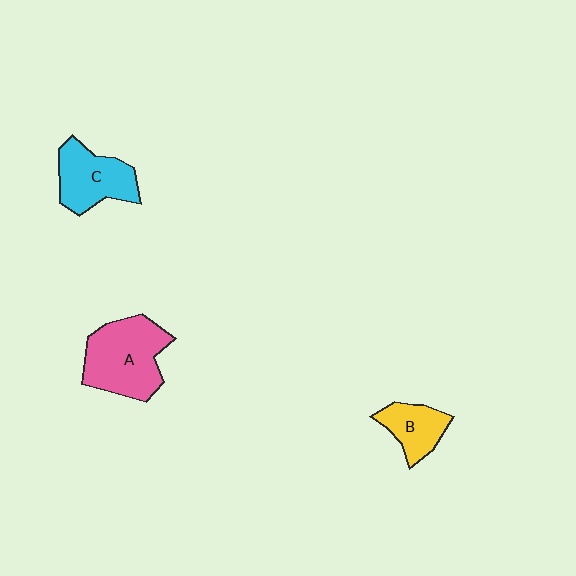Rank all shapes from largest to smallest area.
From largest to smallest: A (pink), C (cyan), B (yellow).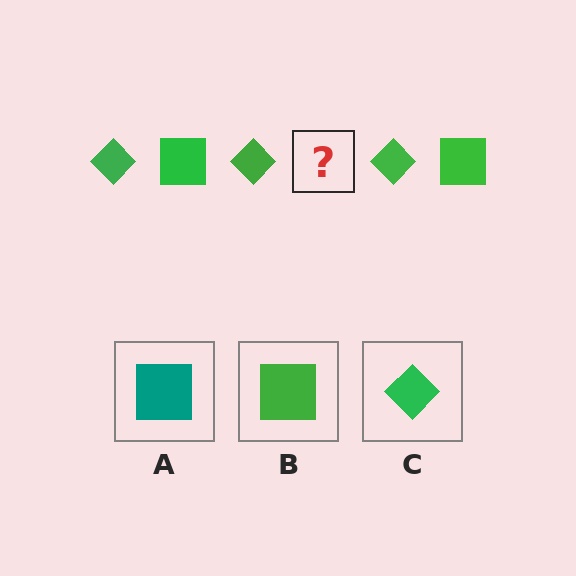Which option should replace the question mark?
Option B.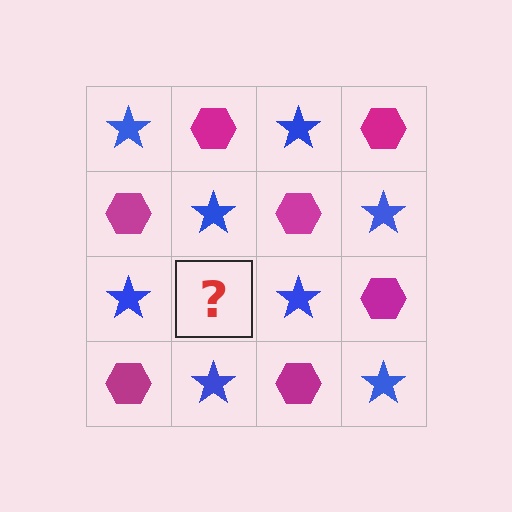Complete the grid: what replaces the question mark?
The question mark should be replaced with a magenta hexagon.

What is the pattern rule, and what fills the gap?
The rule is that it alternates blue star and magenta hexagon in a checkerboard pattern. The gap should be filled with a magenta hexagon.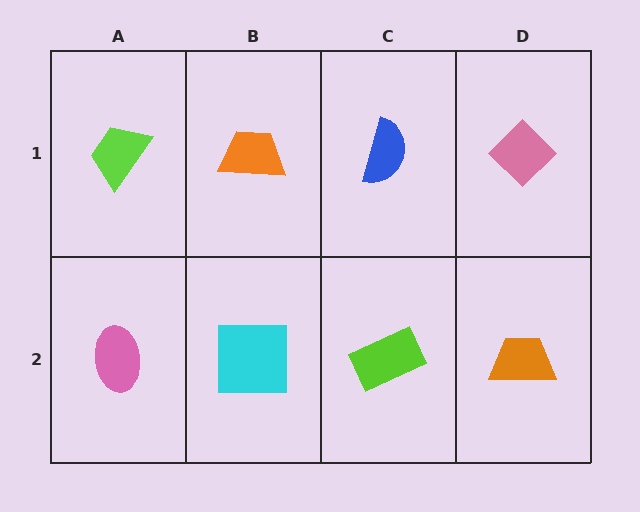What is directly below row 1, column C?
A lime rectangle.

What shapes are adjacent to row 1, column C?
A lime rectangle (row 2, column C), an orange trapezoid (row 1, column B), a pink diamond (row 1, column D).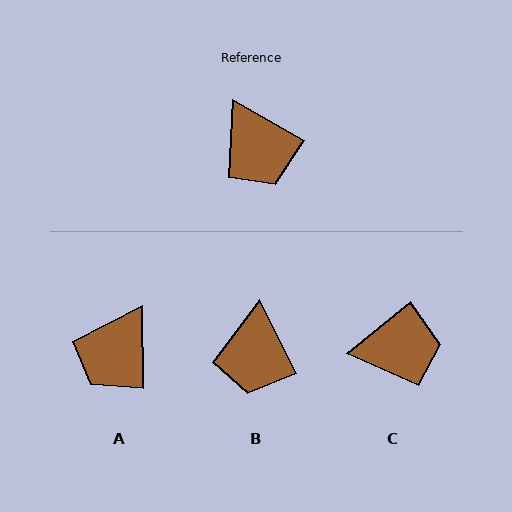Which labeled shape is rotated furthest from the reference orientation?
C, about 69 degrees away.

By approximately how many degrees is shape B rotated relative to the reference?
Approximately 34 degrees clockwise.